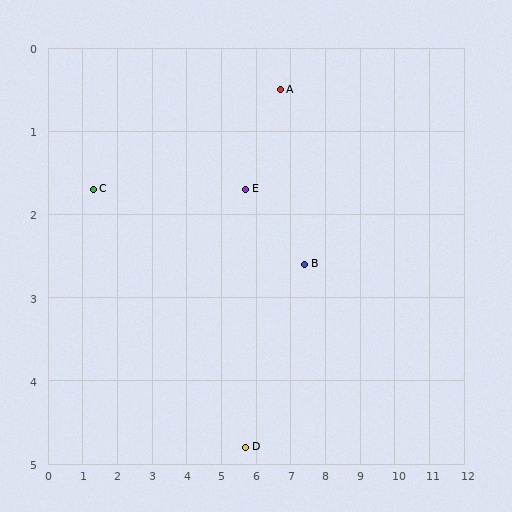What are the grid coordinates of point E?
Point E is at approximately (5.7, 1.7).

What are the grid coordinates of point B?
Point B is at approximately (7.4, 2.6).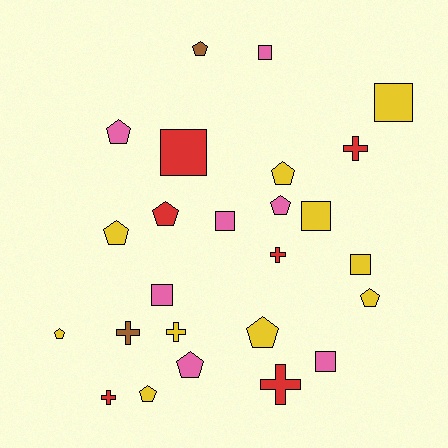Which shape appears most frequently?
Pentagon, with 11 objects.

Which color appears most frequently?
Yellow, with 10 objects.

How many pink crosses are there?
There are no pink crosses.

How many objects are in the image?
There are 25 objects.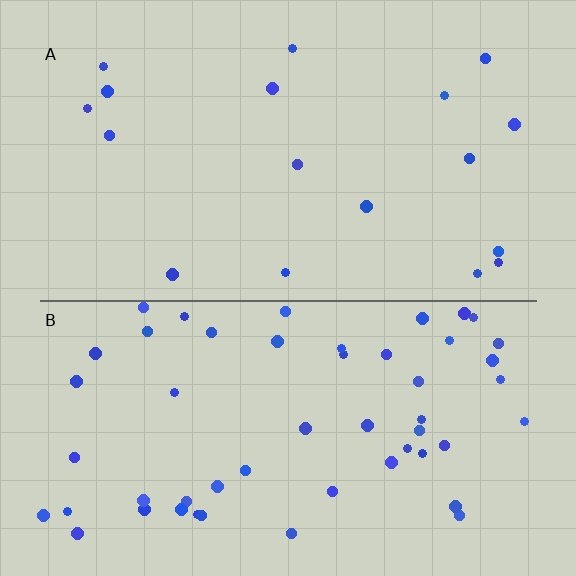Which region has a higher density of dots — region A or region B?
B (the bottom).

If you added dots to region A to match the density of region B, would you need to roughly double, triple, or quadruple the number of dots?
Approximately triple.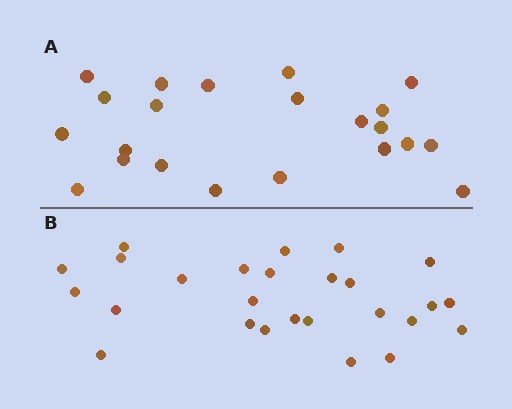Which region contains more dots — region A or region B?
Region B (the bottom region) has more dots.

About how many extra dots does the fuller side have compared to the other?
Region B has about 4 more dots than region A.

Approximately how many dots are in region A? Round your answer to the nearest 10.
About 20 dots. (The exact count is 22, which rounds to 20.)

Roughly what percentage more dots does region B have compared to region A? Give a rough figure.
About 20% more.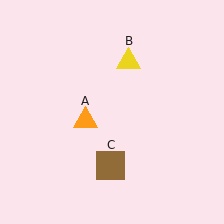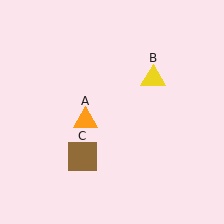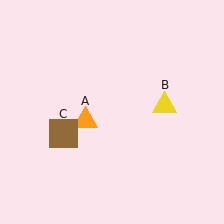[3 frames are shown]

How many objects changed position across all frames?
2 objects changed position: yellow triangle (object B), brown square (object C).